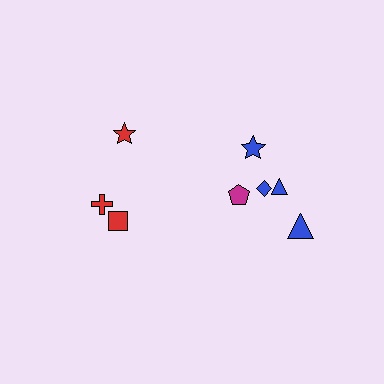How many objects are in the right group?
There are 5 objects.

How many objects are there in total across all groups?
There are 8 objects.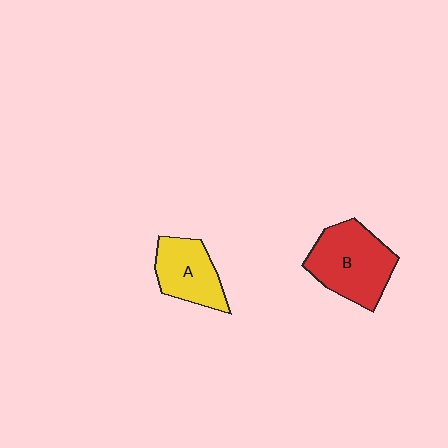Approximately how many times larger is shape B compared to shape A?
Approximately 1.4 times.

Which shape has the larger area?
Shape B (red).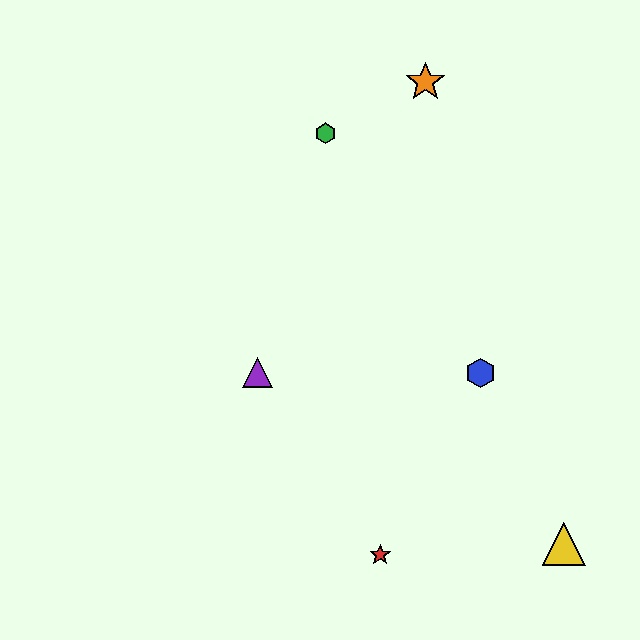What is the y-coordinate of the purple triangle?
The purple triangle is at y≈373.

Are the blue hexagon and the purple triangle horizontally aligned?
Yes, both are at y≈373.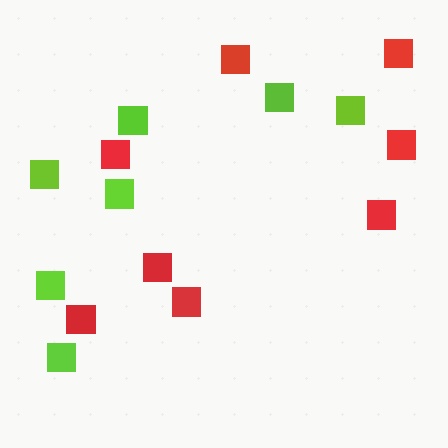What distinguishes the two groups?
There are 2 groups: one group of red squares (8) and one group of lime squares (7).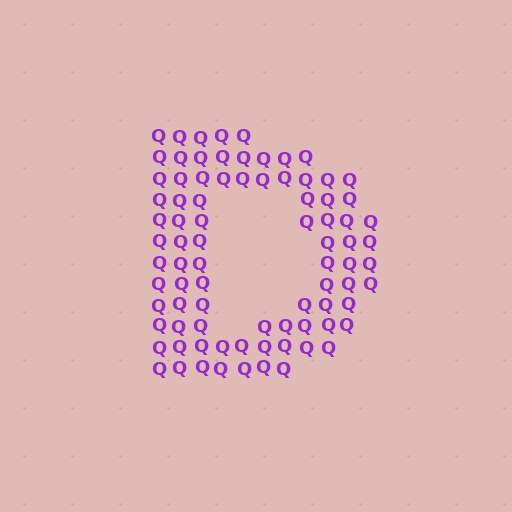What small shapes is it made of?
It is made of small letter Q's.